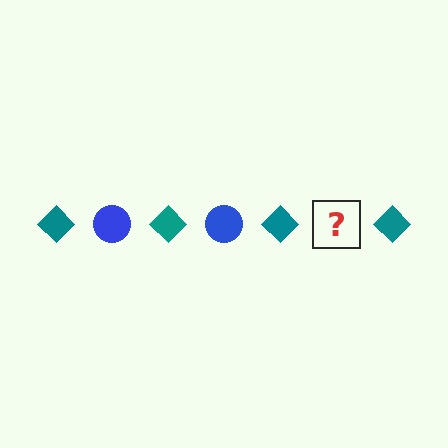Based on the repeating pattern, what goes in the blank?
The blank should be a blue circle.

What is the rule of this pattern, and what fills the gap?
The rule is that the pattern alternates between teal diamond and blue circle. The gap should be filled with a blue circle.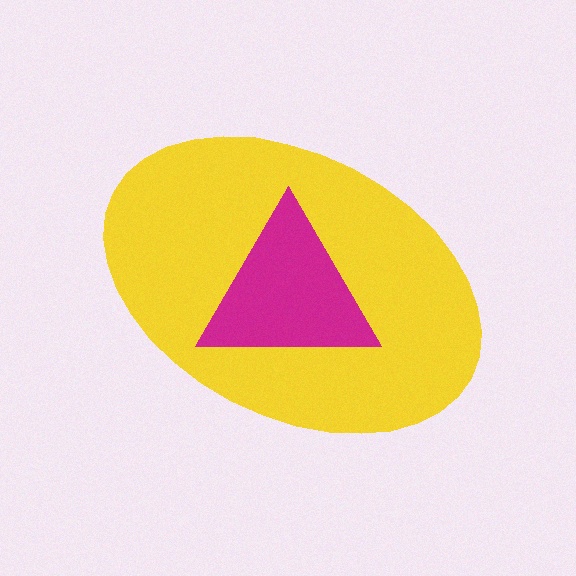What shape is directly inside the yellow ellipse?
The magenta triangle.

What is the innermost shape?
The magenta triangle.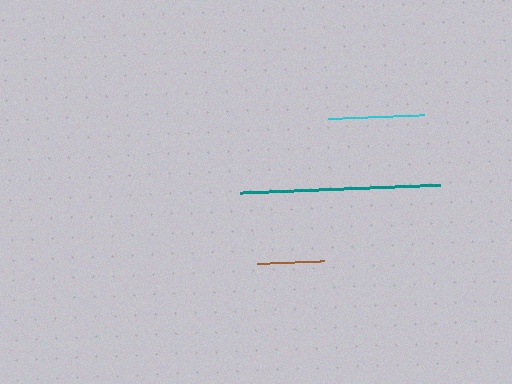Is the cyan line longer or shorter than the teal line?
The teal line is longer than the cyan line.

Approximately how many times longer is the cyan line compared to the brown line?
The cyan line is approximately 1.4 times the length of the brown line.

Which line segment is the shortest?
The brown line is the shortest at approximately 68 pixels.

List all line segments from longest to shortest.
From longest to shortest: teal, cyan, brown.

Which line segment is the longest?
The teal line is the longest at approximately 200 pixels.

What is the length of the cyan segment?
The cyan segment is approximately 96 pixels long.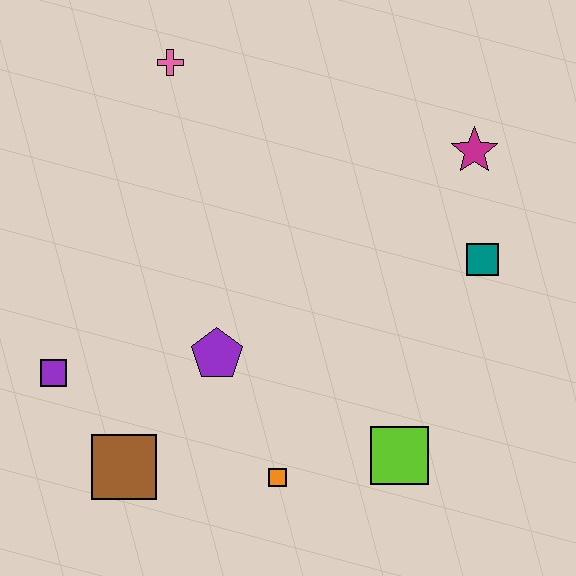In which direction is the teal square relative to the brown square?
The teal square is to the right of the brown square.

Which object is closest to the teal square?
The magenta star is closest to the teal square.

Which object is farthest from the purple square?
The magenta star is farthest from the purple square.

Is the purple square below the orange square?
No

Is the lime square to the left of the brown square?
No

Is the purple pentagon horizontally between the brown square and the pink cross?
No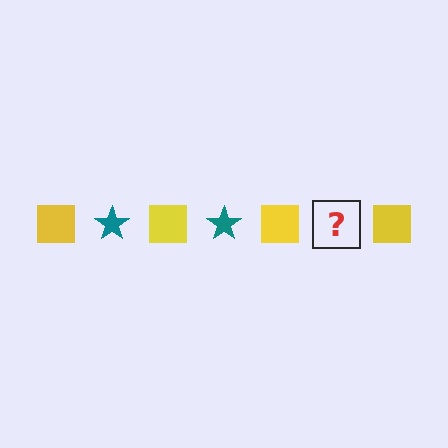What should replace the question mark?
The question mark should be replaced with a teal star.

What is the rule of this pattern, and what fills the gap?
The rule is that the pattern alternates between yellow square and teal star. The gap should be filled with a teal star.